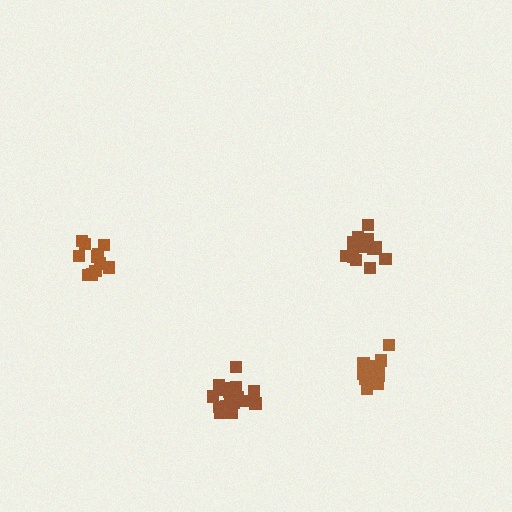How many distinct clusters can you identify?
There are 4 distinct clusters.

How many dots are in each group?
Group 1: 13 dots, Group 2: 14 dots, Group 3: 15 dots, Group 4: 17 dots (59 total).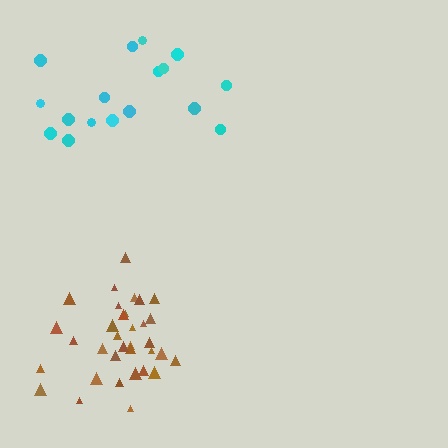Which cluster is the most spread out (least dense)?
Cyan.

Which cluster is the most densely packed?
Brown.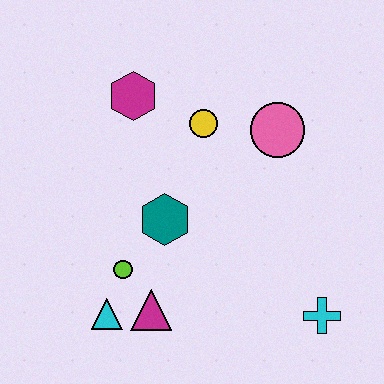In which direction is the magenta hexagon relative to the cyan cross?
The magenta hexagon is above the cyan cross.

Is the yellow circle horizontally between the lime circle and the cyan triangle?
No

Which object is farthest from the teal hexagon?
The cyan cross is farthest from the teal hexagon.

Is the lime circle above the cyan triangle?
Yes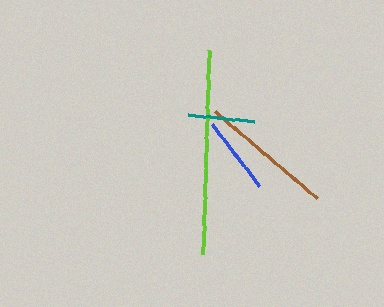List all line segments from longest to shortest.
From longest to shortest: lime, brown, blue, teal.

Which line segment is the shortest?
The teal line is the shortest at approximately 66 pixels.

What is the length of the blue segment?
The blue segment is approximately 78 pixels long.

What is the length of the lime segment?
The lime segment is approximately 203 pixels long.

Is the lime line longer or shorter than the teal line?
The lime line is longer than the teal line.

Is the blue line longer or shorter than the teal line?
The blue line is longer than the teal line.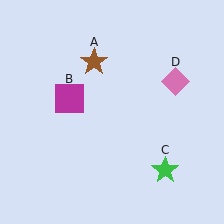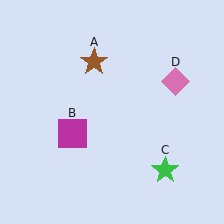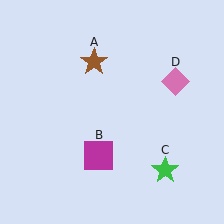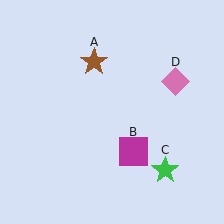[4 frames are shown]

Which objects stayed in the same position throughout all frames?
Brown star (object A) and green star (object C) and pink diamond (object D) remained stationary.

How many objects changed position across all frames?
1 object changed position: magenta square (object B).